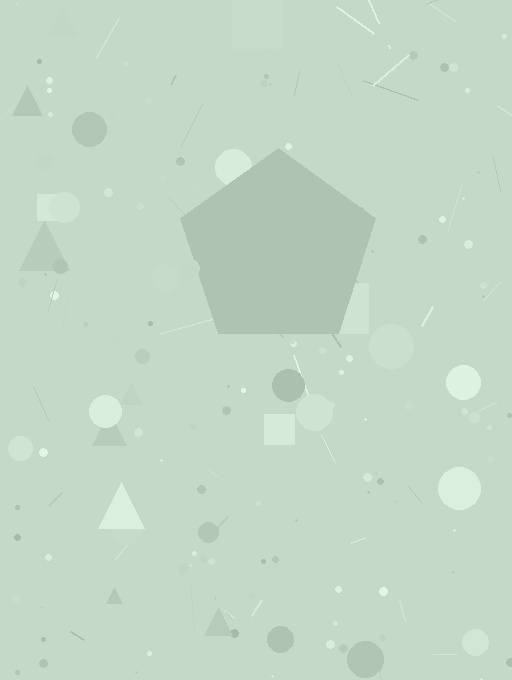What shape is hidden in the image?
A pentagon is hidden in the image.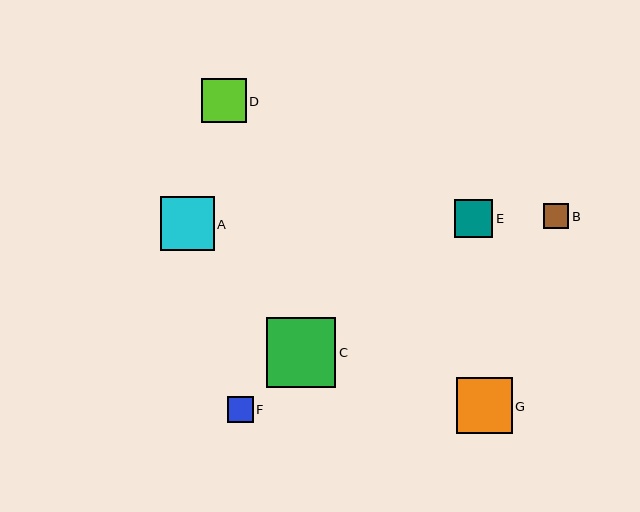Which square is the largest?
Square C is the largest with a size of approximately 70 pixels.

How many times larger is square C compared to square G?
Square C is approximately 1.2 times the size of square G.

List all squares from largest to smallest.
From largest to smallest: C, G, A, D, E, F, B.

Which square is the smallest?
Square B is the smallest with a size of approximately 25 pixels.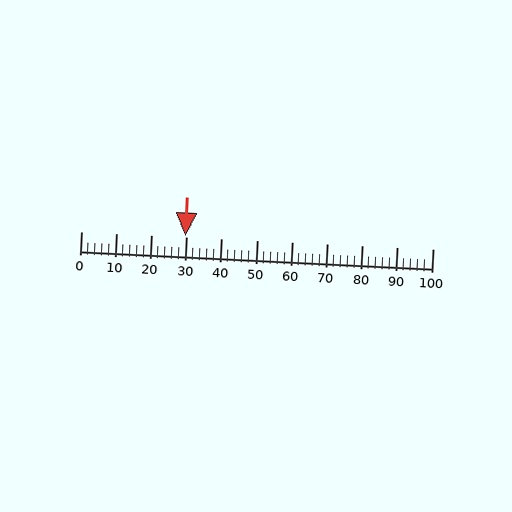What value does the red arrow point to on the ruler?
The red arrow points to approximately 30.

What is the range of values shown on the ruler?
The ruler shows values from 0 to 100.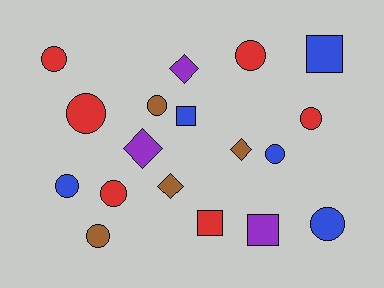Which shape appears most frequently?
Circle, with 10 objects.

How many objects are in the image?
There are 18 objects.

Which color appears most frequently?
Red, with 6 objects.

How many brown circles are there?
There are 2 brown circles.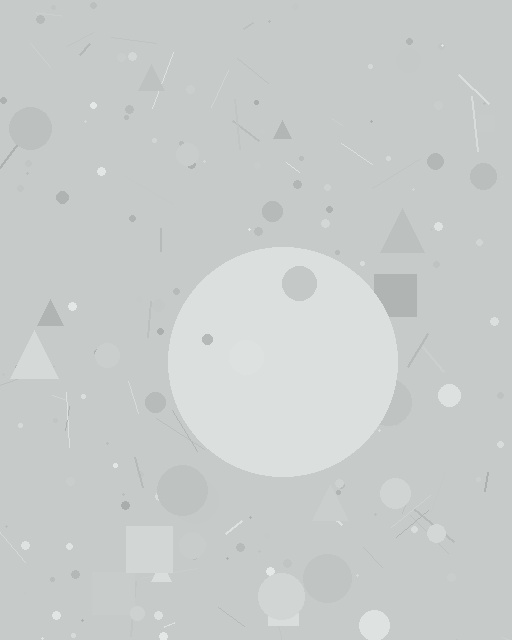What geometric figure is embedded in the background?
A circle is embedded in the background.